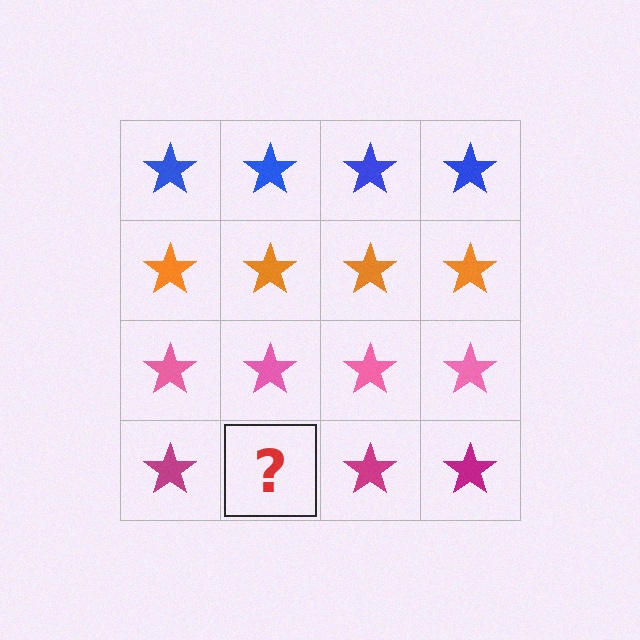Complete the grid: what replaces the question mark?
The question mark should be replaced with a magenta star.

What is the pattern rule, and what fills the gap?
The rule is that each row has a consistent color. The gap should be filled with a magenta star.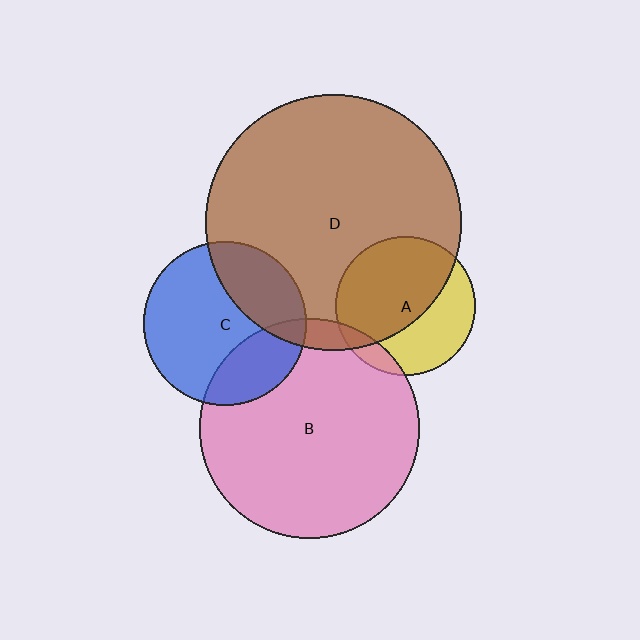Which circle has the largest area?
Circle D (brown).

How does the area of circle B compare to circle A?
Approximately 2.5 times.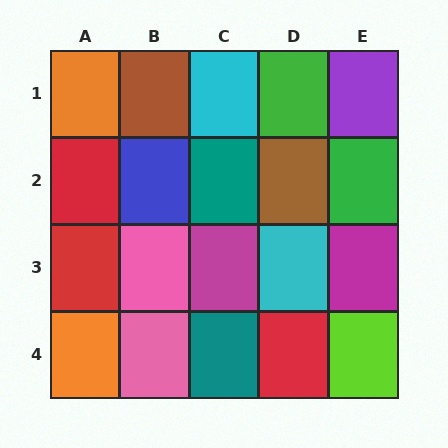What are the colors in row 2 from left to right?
Red, blue, teal, brown, green.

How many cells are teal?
2 cells are teal.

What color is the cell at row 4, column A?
Orange.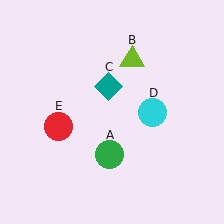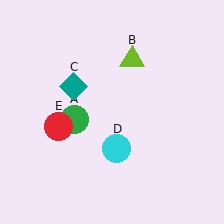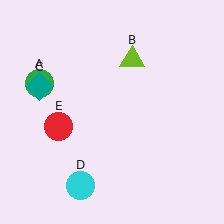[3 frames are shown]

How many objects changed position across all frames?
3 objects changed position: green circle (object A), teal diamond (object C), cyan circle (object D).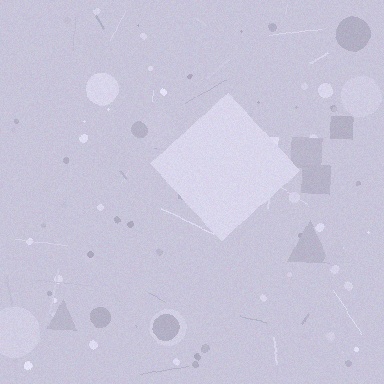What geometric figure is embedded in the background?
A diamond is embedded in the background.